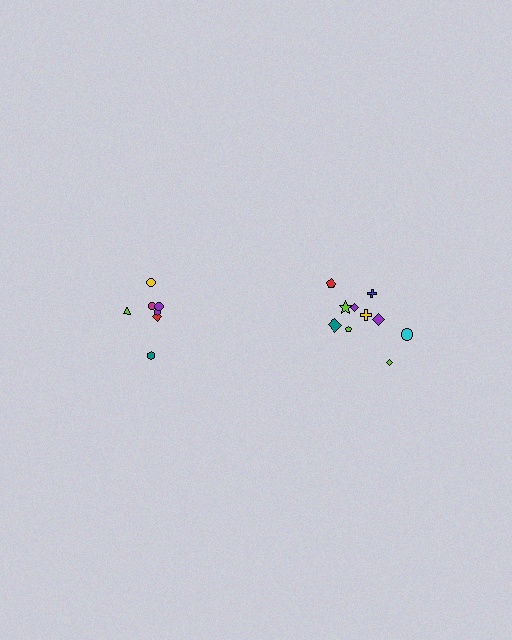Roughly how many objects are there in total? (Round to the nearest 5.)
Roughly 15 objects in total.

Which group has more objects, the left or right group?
The right group.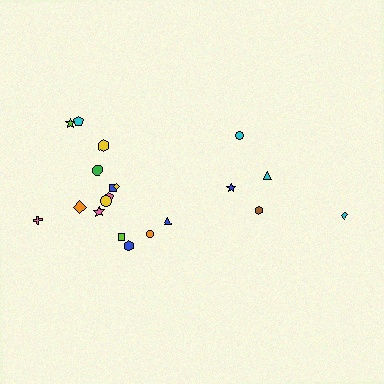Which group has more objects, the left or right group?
The left group.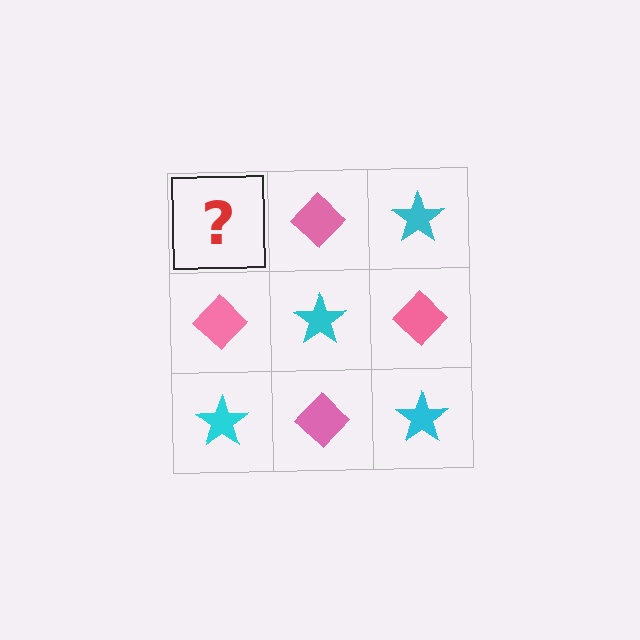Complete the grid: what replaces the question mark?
The question mark should be replaced with a cyan star.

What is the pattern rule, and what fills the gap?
The rule is that it alternates cyan star and pink diamond in a checkerboard pattern. The gap should be filled with a cyan star.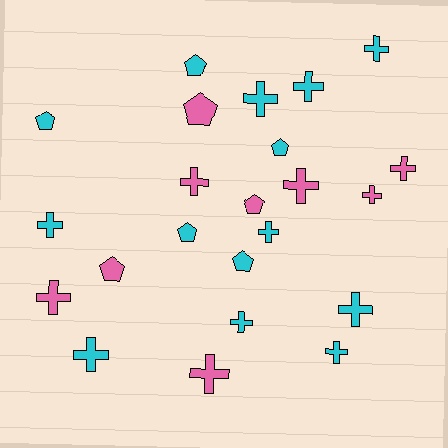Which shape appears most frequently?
Cross, with 15 objects.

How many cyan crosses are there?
There are 9 cyan crosses.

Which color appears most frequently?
Cyan, with 14 objects.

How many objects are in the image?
There are 23 objects.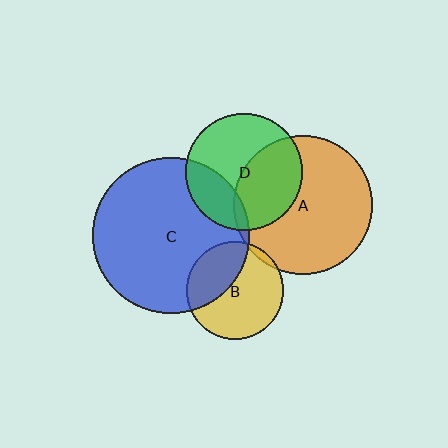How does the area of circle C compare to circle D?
Approximately 1.8 times.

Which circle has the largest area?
Circle C (blue).